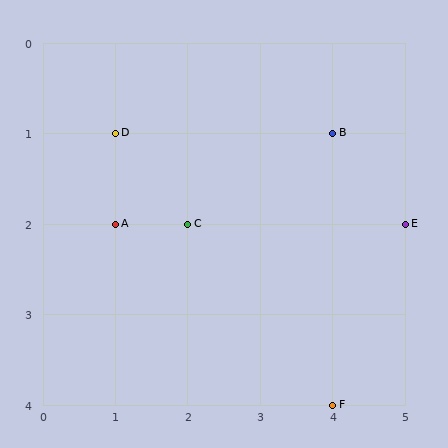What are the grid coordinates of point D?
Point D is at grid coordinates (1, 1).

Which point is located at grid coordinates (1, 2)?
Point A is at (1, 2).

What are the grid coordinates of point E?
Point E is at grid coordinates (5, 2).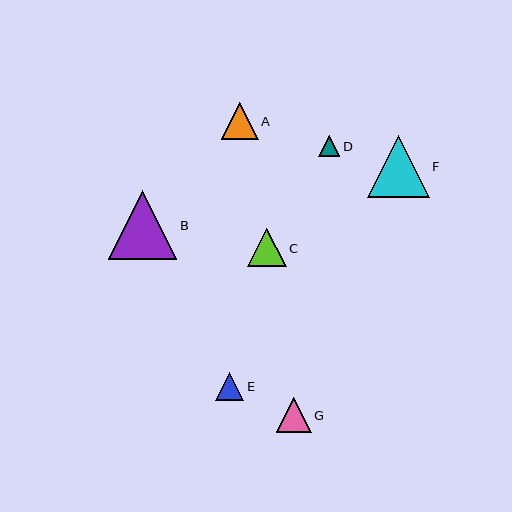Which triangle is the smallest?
Triangle D is the smallest with a size of approximately 21 pixels.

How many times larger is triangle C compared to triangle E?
Triangle C is approximately 1.4 times the size of triangle E.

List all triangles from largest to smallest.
From largest to smallest: B, F, C, A, G, E, D.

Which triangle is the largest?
Triangle B is the largest with a size of approximately 68 pixels.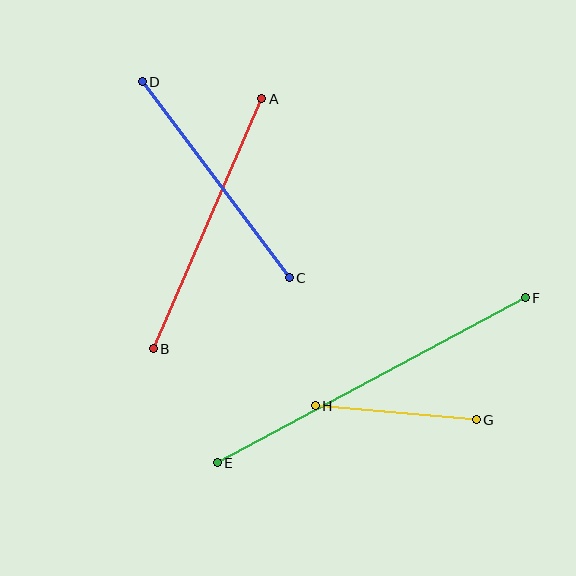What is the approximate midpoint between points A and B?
The midpoint is at approximately (207, 224) pixels.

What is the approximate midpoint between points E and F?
The midpoint is at approximately (371, 380) pixels.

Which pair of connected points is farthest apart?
Points E and F are farthest apart.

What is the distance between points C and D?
The distance is approximately 245 pixels.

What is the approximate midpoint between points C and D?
The midpoint is at approximately (216, 180) pixels.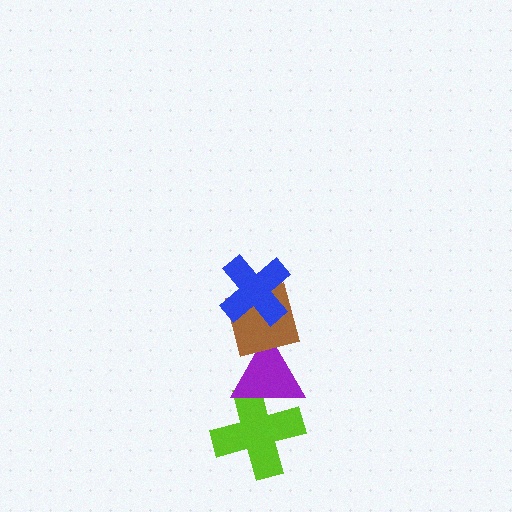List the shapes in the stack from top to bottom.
From top to bottom: the blue cross, the brown square, the purple triangle, the lime cross.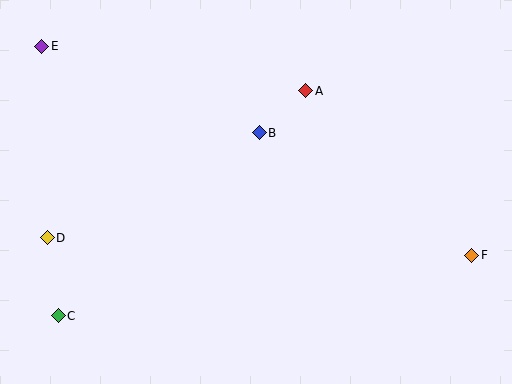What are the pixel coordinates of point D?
Point D is at (47, 238).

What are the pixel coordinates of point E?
Point E is at (42, 46).